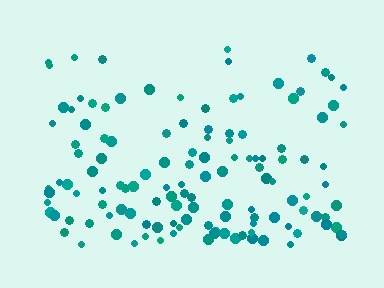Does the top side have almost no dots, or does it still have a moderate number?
Still a moderate number, just noticeably fewer than the bottom.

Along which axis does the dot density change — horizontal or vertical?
Vertical.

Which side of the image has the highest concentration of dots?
The bottom.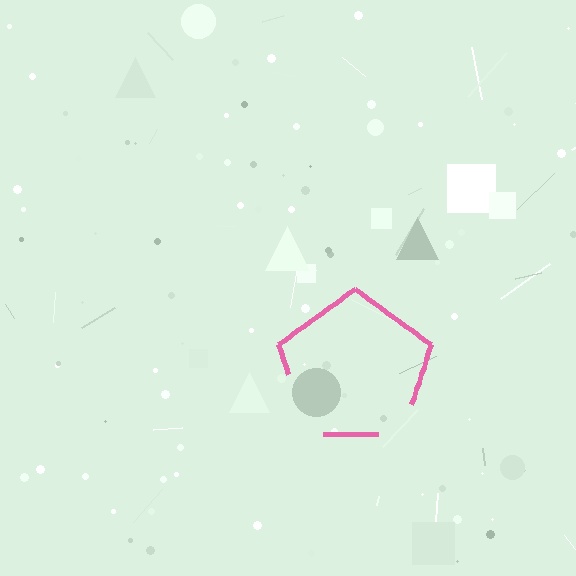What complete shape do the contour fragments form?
The contour fragments form a pentagon.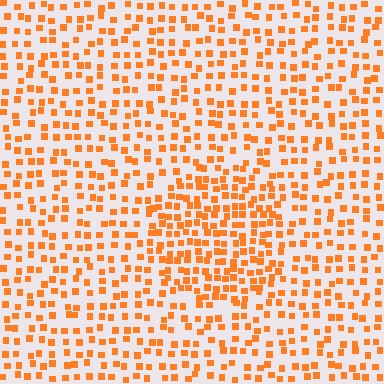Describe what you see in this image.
The image contains small orange elements arranged at two different densities. A circle-shaped region is visible where the elements are more densely packed than the surrounding area.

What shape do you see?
I see a circle.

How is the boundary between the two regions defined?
The boundary is defined by a change in element density (approximately 1.7x ratio). All elements are the same color, size, and shape.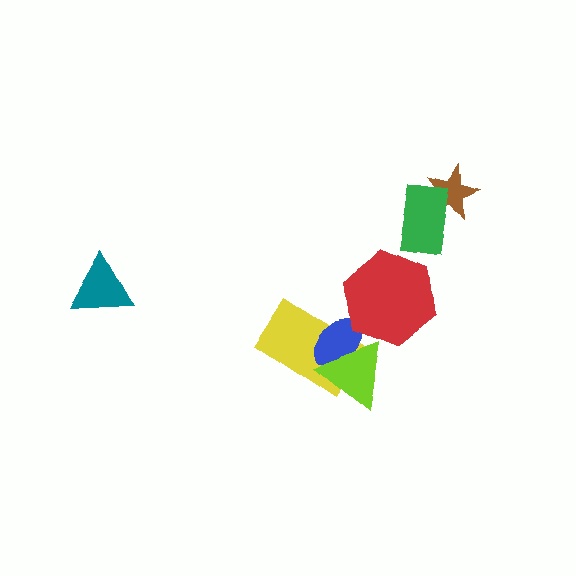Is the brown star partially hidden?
Yes, it is partially covered by another shape.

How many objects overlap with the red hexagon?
1 object overlaps with the red hexagon.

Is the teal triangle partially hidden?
No, no other shape covers it.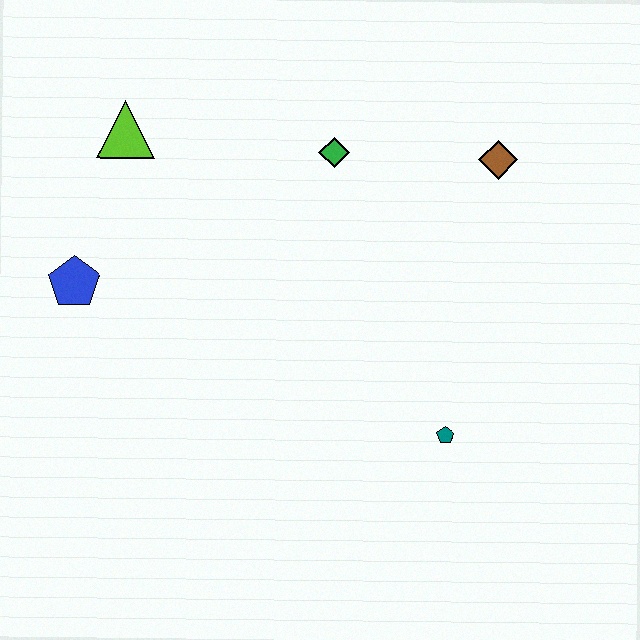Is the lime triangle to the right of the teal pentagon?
No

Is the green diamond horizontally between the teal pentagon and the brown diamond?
No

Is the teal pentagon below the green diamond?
Yes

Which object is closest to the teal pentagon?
The brown diamond is closest to the teal pentagon.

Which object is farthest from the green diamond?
The teal pentagon is farthest from the green diamond.